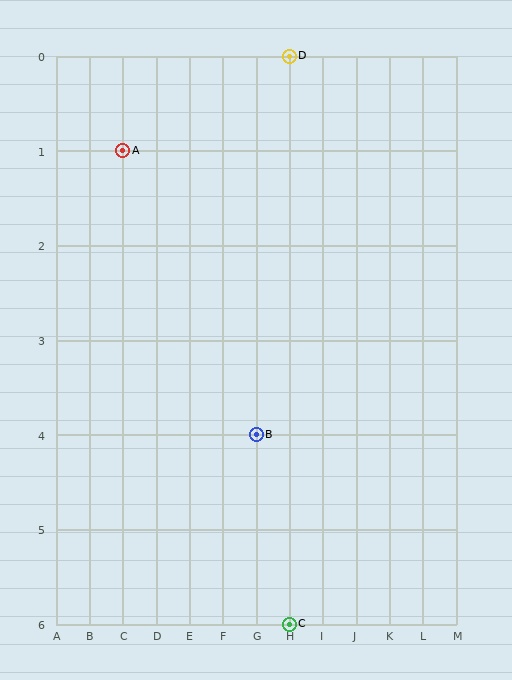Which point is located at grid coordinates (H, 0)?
Point D is at (H, 0).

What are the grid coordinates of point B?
Point B is at grid coordinates (G, 4).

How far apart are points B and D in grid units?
Points B and D are 1 column and 4 rows apart (about 4.1 grid units diagonally).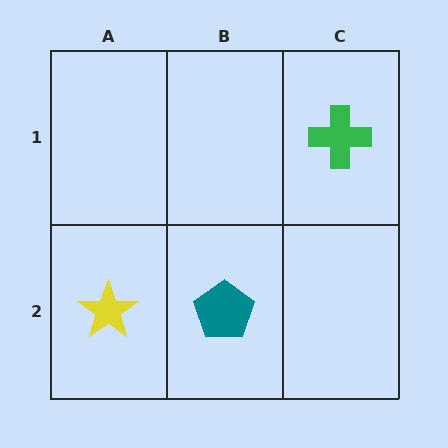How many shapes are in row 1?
1 shape.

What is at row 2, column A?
A yellow star.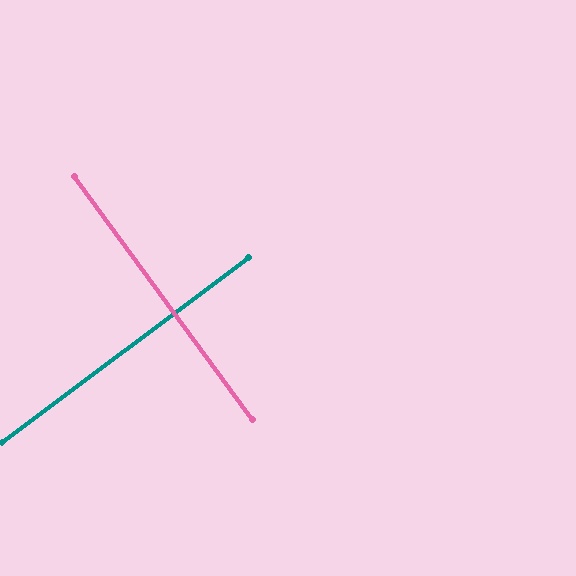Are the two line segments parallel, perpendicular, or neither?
Perpendicular — they meet at approximately 90°.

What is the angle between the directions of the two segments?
Approximately 90 degrees.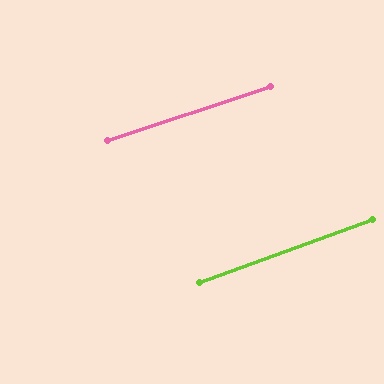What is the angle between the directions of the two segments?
Approximately 2 degrees.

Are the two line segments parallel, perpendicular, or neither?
Parallel — their directions differ by only 1.7°.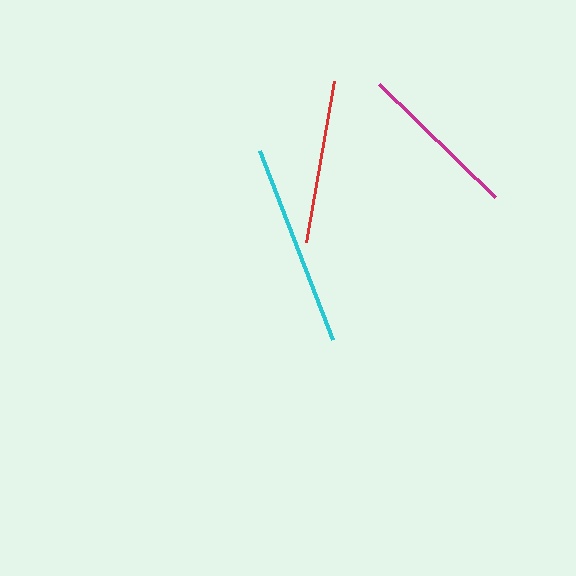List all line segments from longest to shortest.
From longest to shortest: cyan, red, magenta.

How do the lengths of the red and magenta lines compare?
The red and magenta lines are approximately the same length.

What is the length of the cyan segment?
The cyan segment is approximately 203 pixels long.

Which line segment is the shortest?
The magenta line is the shortest at approximately 162 pixels.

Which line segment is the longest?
The cyan line is the longest at approximately 203 pixels.